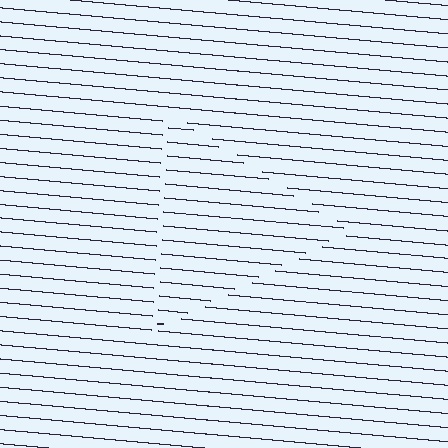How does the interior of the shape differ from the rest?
The interior of the shape contains the same grating, shifted by half a period — the contour is defined by the phase discontinuity where line-ends from the inner and outer gratings abut.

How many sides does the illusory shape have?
3 sides — the line-ends trace a triangle.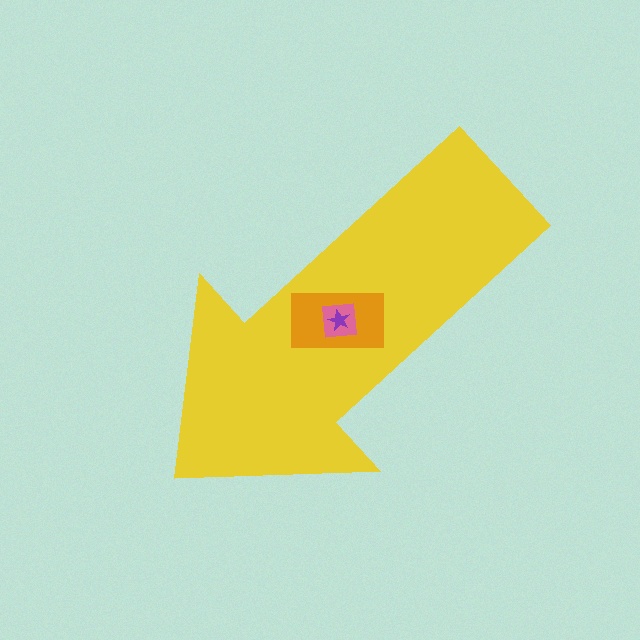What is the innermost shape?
The purple star.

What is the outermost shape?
The yellow arrow.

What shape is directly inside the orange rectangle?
The pink square.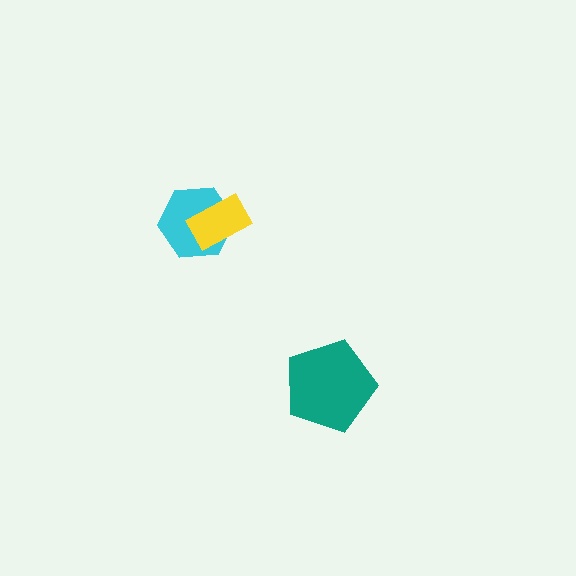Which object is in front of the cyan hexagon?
The yellow rectangle is in front of the cyan hexagon.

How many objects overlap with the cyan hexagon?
1 object overlaps with the cyan hexagon.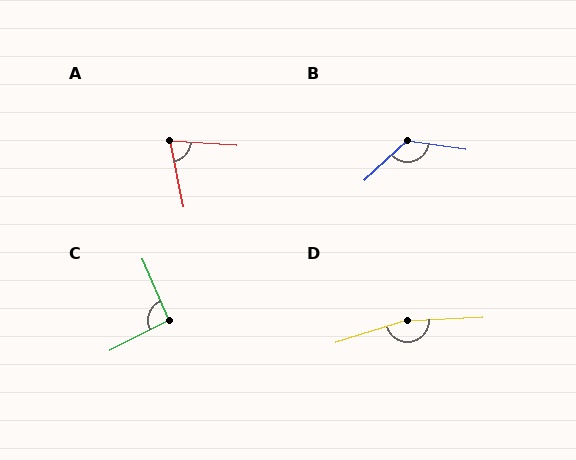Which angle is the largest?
D, at approximately 166 degrees.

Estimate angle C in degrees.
Approximately 93 degrees.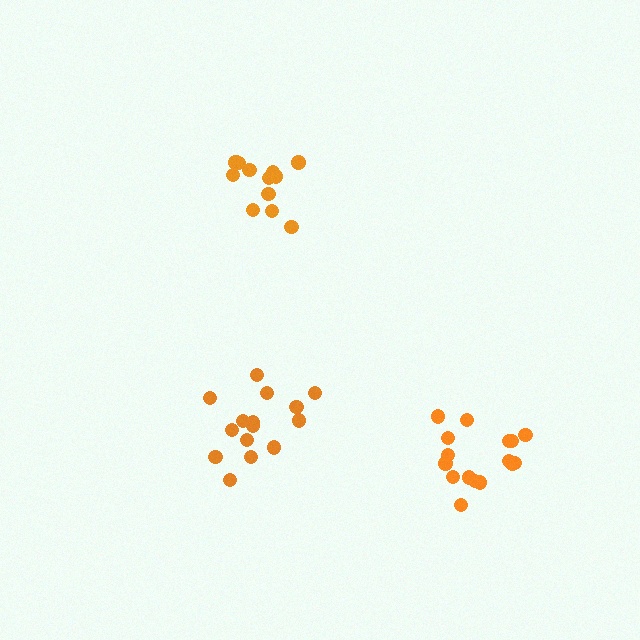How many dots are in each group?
Group 1: 13 dots, Group 2: 15 dots, Group 3: 16 dots (44 total).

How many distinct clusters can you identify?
There are 3 distinct clusters.